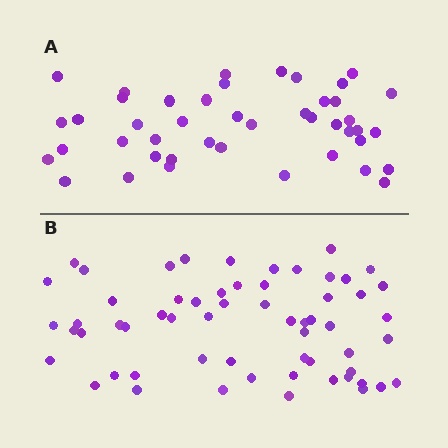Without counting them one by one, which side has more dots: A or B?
Region B (the bottom region) has more dots.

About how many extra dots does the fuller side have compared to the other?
Region B has approximately 15 more dots than region A.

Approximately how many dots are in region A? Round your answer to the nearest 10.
About 40 dots. (The exact count is 44, which rounds to 40.)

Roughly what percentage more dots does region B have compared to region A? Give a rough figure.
About 35% more.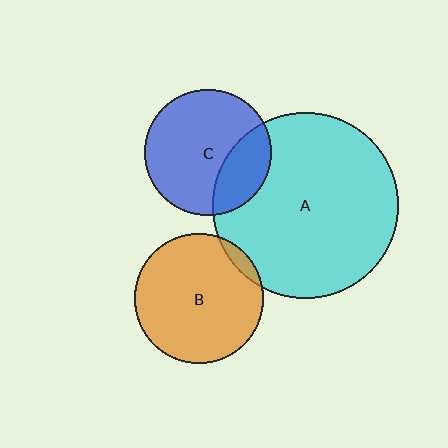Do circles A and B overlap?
Yes.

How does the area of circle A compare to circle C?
Approximately 2.2 times.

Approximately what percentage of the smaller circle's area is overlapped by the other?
Approximately 5%.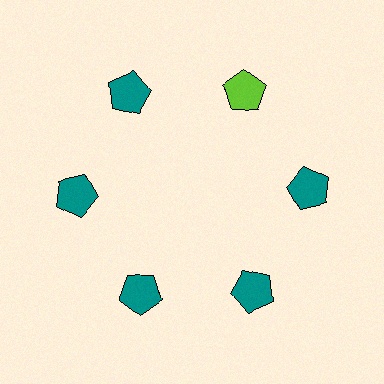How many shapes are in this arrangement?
There are 6 shapes arranged in a ring pattern.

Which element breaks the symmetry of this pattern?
The lime pentagon at roughly the 1 o'clock position breaks the symmetry. All other shapes are teal pentagons.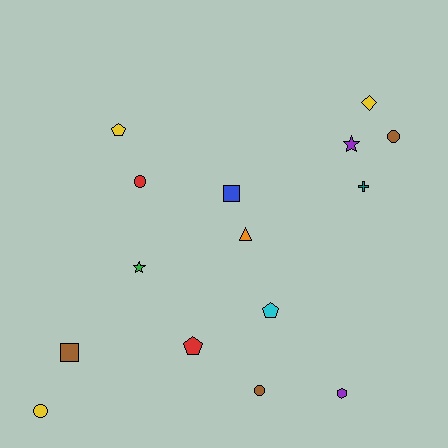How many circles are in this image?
There are 4 circles.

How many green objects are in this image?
There is 1 green object.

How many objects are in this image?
There are 15 objects.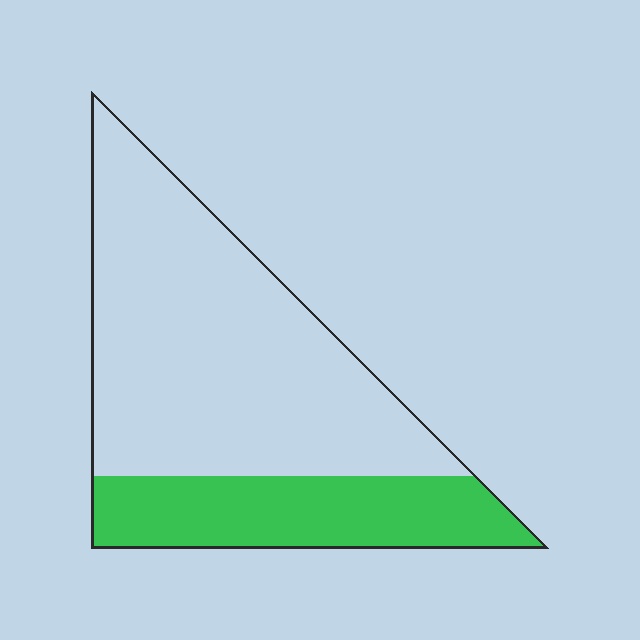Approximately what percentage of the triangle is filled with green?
Approximately 30%.